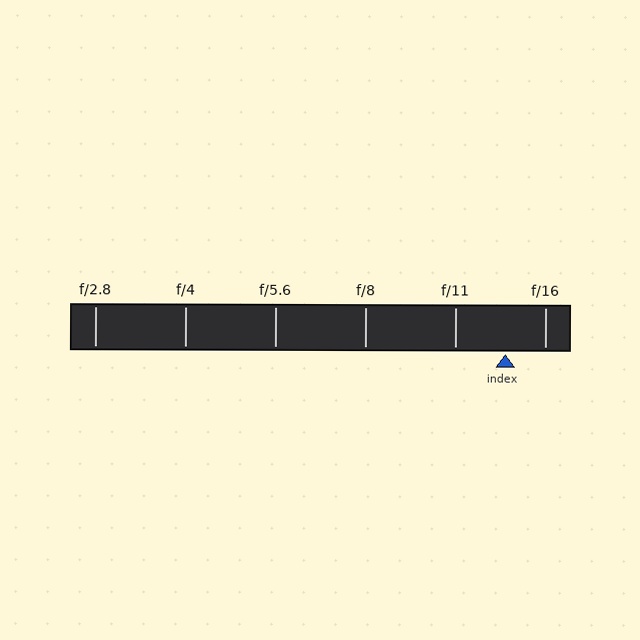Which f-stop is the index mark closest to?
The index mark is closest to f/16.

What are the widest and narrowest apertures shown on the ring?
The widest aperture shown is f/2.8 and the narrowest is f/16.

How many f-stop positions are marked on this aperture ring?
There are 6 f-stop positions marked.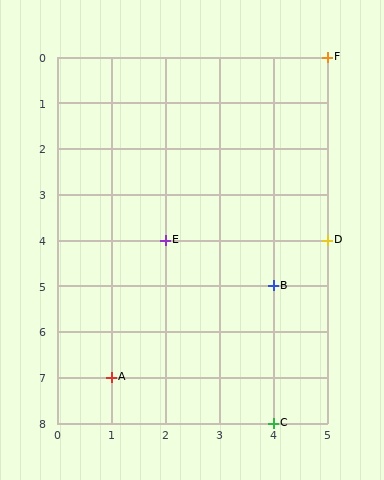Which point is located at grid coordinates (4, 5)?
Point B is at (4, 5).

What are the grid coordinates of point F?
Point F is at grid coordinates (5, 0).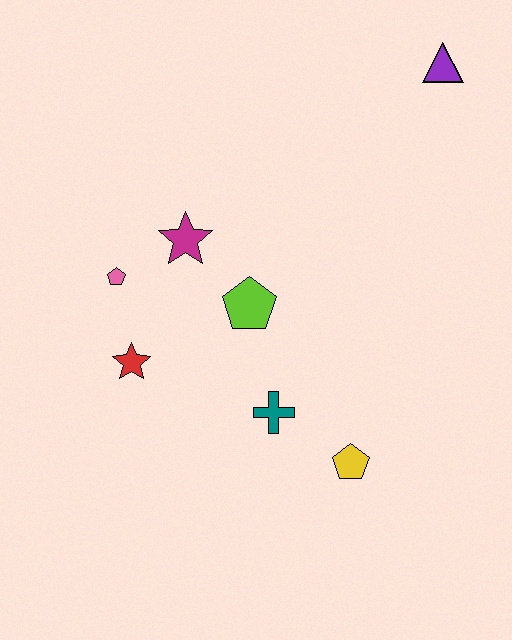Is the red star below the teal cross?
No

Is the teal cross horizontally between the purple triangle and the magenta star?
Yes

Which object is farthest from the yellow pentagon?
The purple triangle is farthest from the yellow pentagon.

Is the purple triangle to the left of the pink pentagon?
No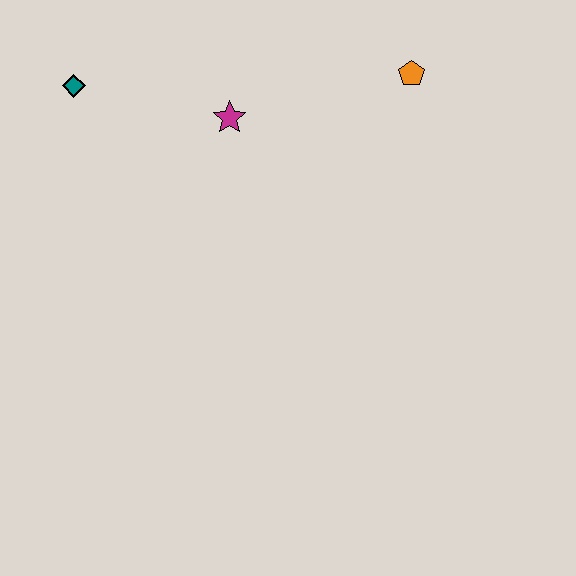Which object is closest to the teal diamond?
The magenta star is closest to the teal diamond.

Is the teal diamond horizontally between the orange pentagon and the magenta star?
No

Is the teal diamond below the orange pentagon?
Yes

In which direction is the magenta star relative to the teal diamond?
The magenta star is to the right of the teal diamond.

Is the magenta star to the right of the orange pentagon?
No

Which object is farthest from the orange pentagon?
The teal diamond is farthest from the orange pentagon.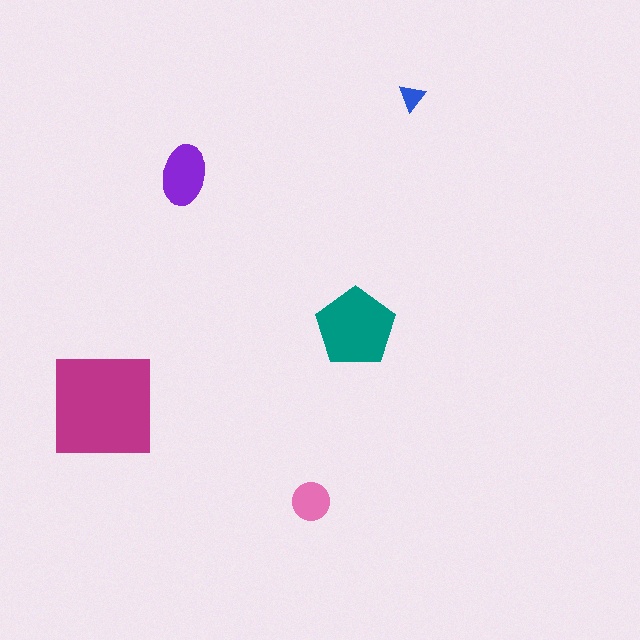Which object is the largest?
The magenta square.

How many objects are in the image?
There are 5 objects in the image.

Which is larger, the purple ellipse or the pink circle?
The purple ellipse.